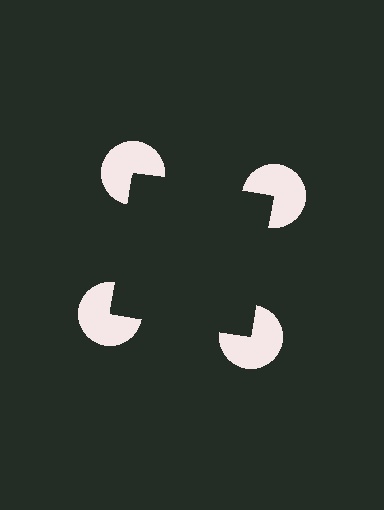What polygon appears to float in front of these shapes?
An illusory square — its edges are inferred from the aligned wedge cuts in the pac-man discs, not physically drawn.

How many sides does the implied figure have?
4 sides.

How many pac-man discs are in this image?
There are 4 — one at each vertex of the illusory square.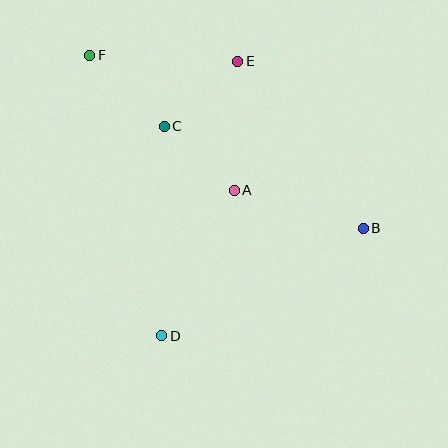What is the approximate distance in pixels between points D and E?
The distance between D and E is approximately 285 pixels.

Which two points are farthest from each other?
Points B and F are farthest from each other.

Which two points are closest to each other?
Points A and C are closest to each other.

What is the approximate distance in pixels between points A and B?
The distance between A and B is approximately 134 pixels.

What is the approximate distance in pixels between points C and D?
The distance between C and D is approximately 210 pixels.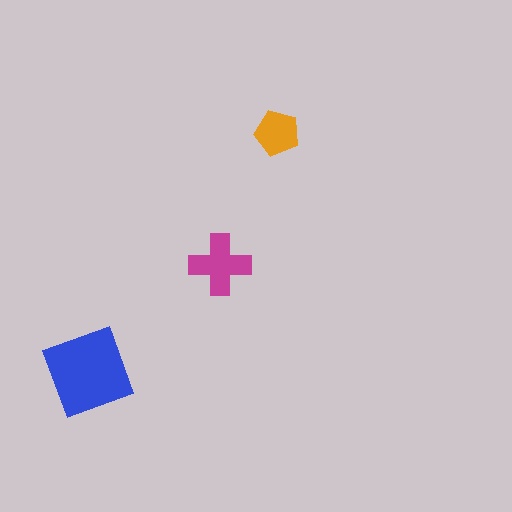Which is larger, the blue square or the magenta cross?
The blue square.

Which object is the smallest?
The orange pentagon.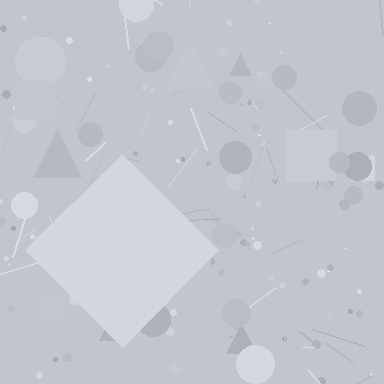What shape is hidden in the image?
A diamond is hidden in the image.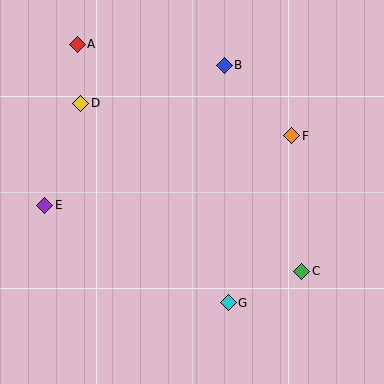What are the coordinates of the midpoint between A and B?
The midpoint between A and B is at (151, 55).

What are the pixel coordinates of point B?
Point B is at (224, 65).